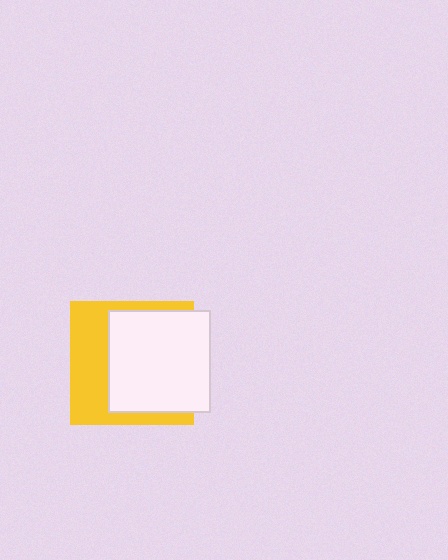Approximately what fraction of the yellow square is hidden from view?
Roughly 58% of the yellow square is hidden behind the white square.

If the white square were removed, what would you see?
You would see the complete yellow square.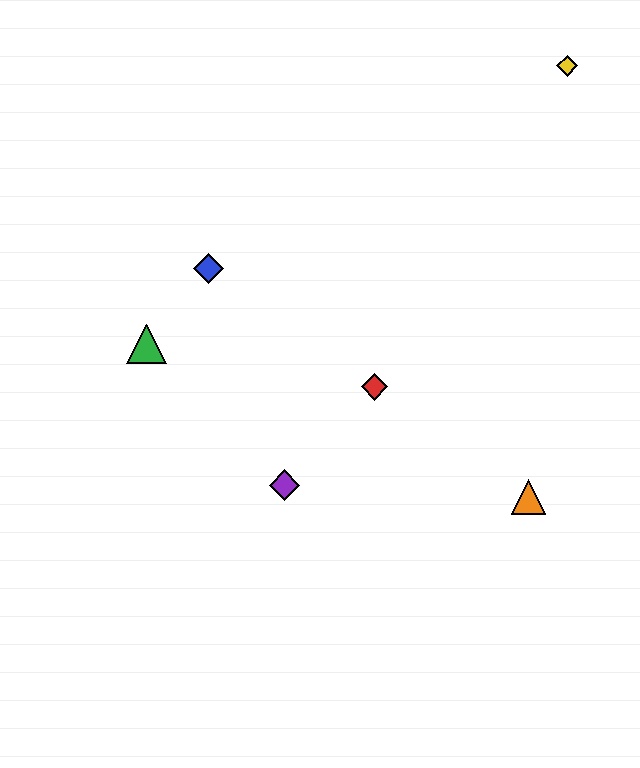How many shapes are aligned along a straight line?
3 shapes (the red diamond, the blue diamond, the orange triangle) are aligned along a straight line.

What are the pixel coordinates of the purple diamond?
The purple diamond is at (284, 485).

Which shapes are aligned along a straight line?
The red diamond, the blue diamond, the orange triangle are aligned along a straight line.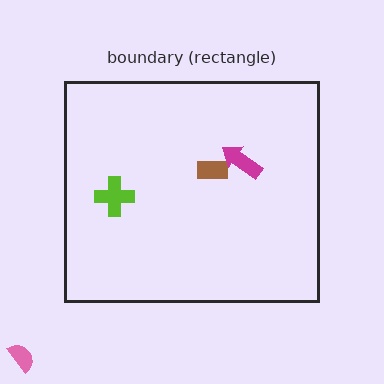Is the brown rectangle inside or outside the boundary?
Inside.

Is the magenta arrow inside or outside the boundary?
Inside.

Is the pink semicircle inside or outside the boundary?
Outside.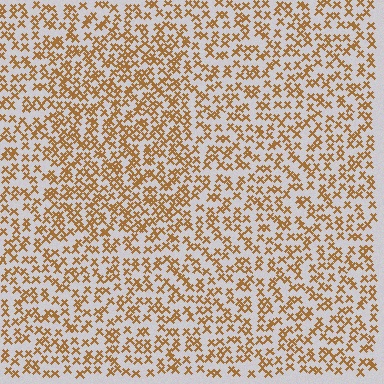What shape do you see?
I see a rectangle.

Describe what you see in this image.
The image contains small brown elements arranged at two different densities. A rectangle-shaped region is visible where the elements are more densely packed than the surrounding area.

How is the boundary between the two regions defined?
The boundary is defined by a change in element density (approximately 1.5x ratio). All elements are the same color, size, and shape.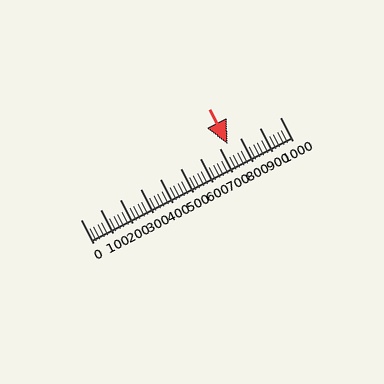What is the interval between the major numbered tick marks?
The major tick marks are spaced 100 units apart.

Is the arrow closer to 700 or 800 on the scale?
The arrow is closer to 700.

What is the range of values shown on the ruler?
The ruler shows values from 0 to 1000.